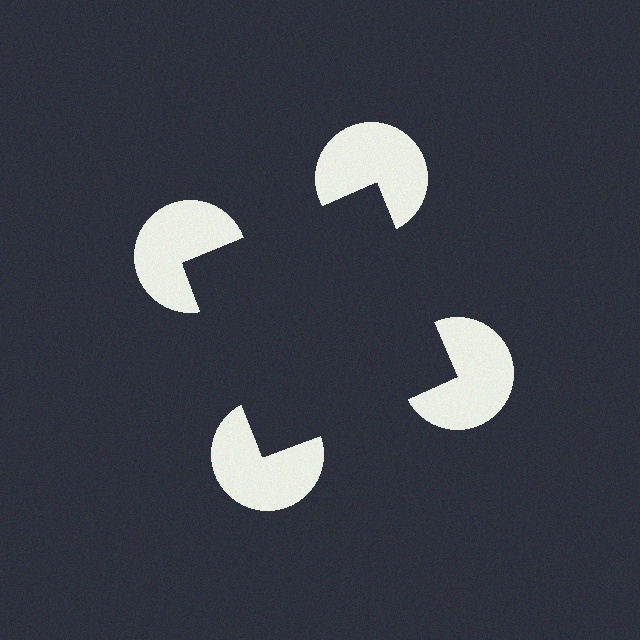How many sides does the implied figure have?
4 sides.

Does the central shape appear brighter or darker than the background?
It typically appears slightly darker than the background, even though no actual brightness change is drawn.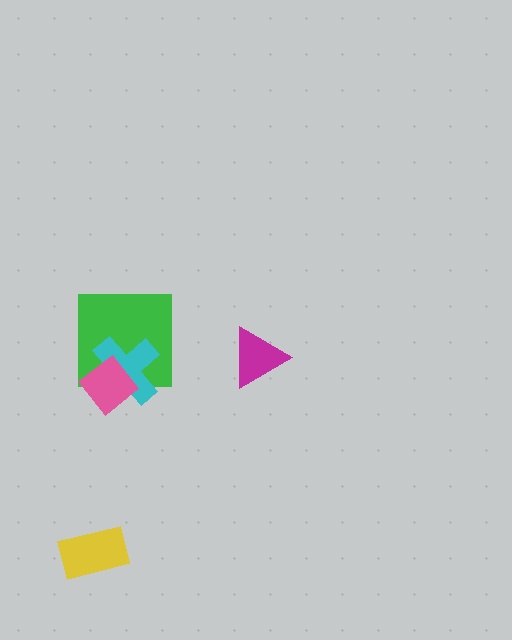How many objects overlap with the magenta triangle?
0 objects overlap with the magenta triangle.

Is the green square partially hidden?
Yes, it is partially covered by another shape.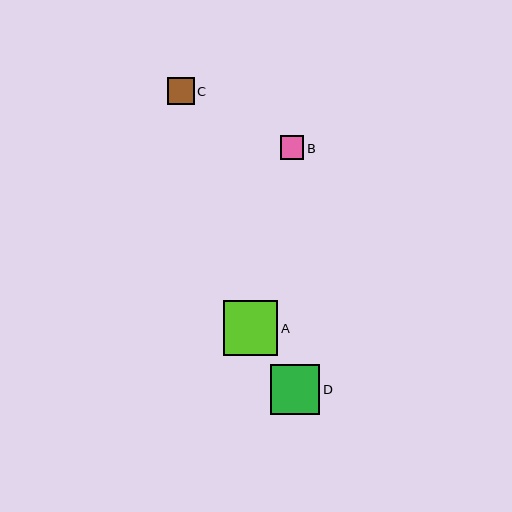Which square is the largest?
Square A is the largest with a size of approximately 54 pixels.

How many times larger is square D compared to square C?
Square D is approximately 1.9 times the size of square C.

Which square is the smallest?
Square B is the smallest with a size of approximately 23 pixels.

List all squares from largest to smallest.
From largest to smallest: A, D, C, B.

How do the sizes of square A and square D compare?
Square A and square D are approximately the same size.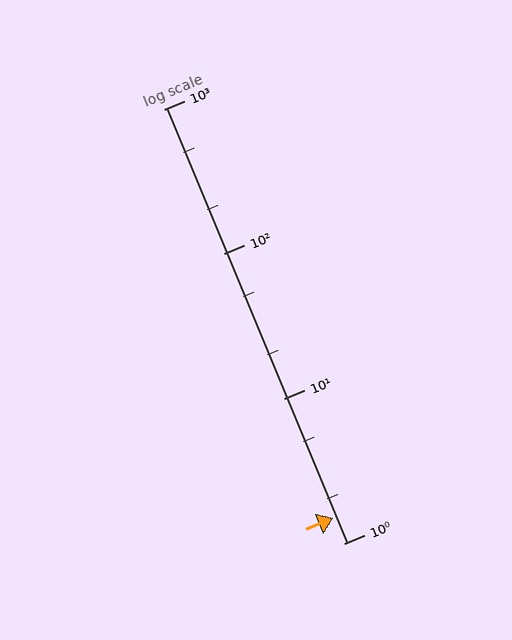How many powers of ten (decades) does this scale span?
The scale spans 3 decades, from 1 to 1000.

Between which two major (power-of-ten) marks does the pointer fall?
The pointer is between 1 and 10.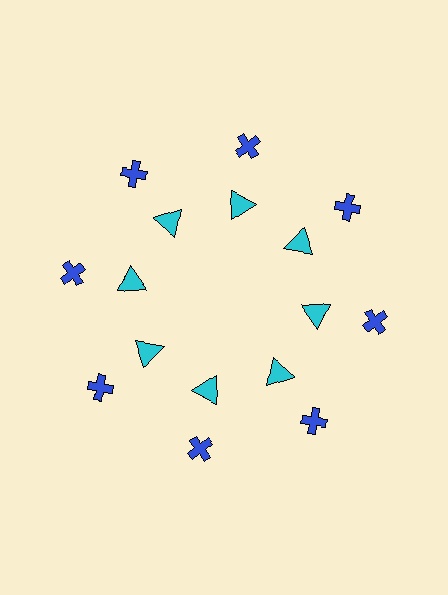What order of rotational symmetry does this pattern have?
This pattern has 8-fold rotational symmetry.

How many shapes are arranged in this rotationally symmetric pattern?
There are 16 shapes, arranged in 8 groups of 2.